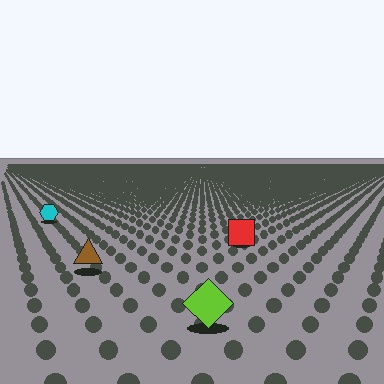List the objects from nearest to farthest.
From nearest to farthest: the lime diamond, the brown triangle, the red square, the cyan hexagon.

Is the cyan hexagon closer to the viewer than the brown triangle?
No. The brown triangle is closer — you can tell from the texture gradient: the ground texture is coarser near it.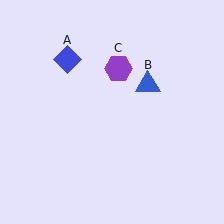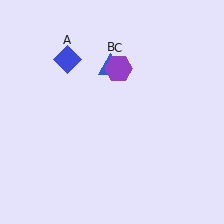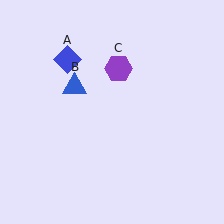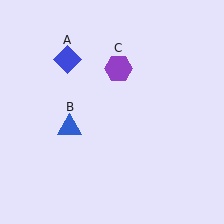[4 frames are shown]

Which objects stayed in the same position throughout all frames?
Blue diamond (object A) and purple hexagon (object C) remained stationary.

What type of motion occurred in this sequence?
The blue triangle (object B) rotated counterclockwise around the center of the scene.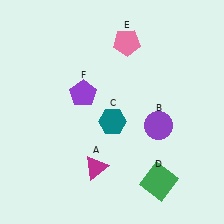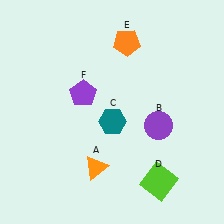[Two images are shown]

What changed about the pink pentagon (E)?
In Image 1, E is pink. In Image 2, it changed to orange.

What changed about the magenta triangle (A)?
In Image 1, A is magenta. In Image 2, it changed to orange.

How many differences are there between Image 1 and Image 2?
There are 3 differences between the two images.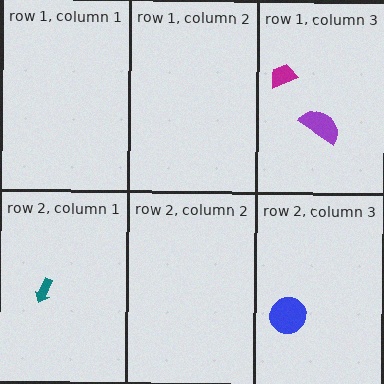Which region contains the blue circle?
The row 2, column 3 region.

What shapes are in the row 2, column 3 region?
The blue circle.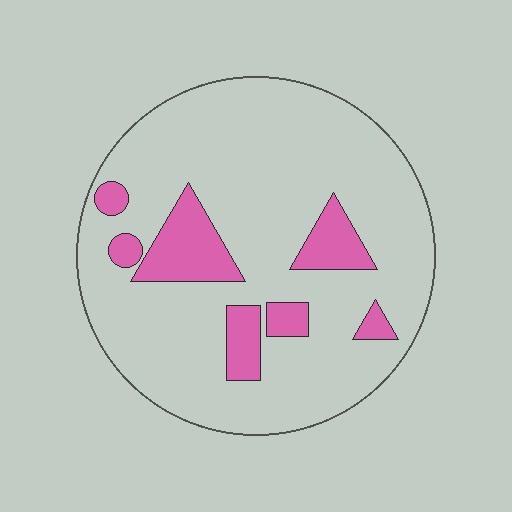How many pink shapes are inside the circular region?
7.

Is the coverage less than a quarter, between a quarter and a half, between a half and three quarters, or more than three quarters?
Less than a quarter.